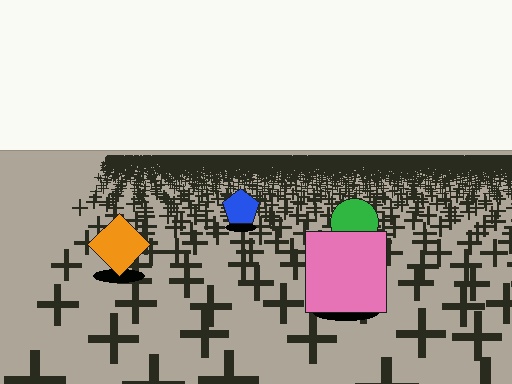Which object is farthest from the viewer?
The blue pentagon is farthest from the viewer. It appears smaller and the ground texture around it is denser.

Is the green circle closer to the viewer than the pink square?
No. The pink square is closer — you can tell from the texture gradient: the ground texture is coarser near it.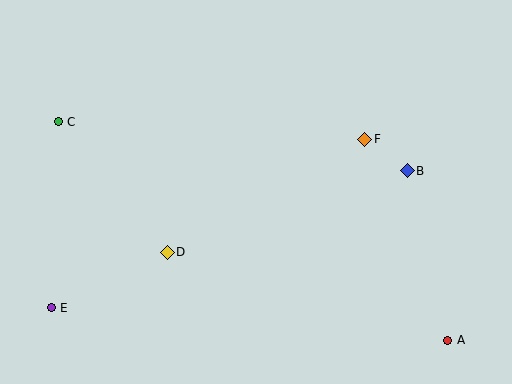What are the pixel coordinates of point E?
Point E is at (51, 308).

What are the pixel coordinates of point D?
Point D is at (167, 252).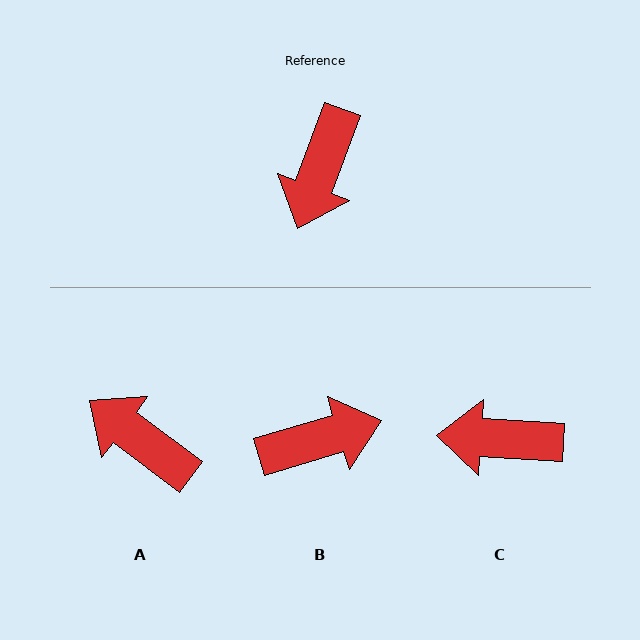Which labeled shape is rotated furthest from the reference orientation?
B, about 127 degrees away.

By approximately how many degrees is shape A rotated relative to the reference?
Approximately 107 degrees clockwise.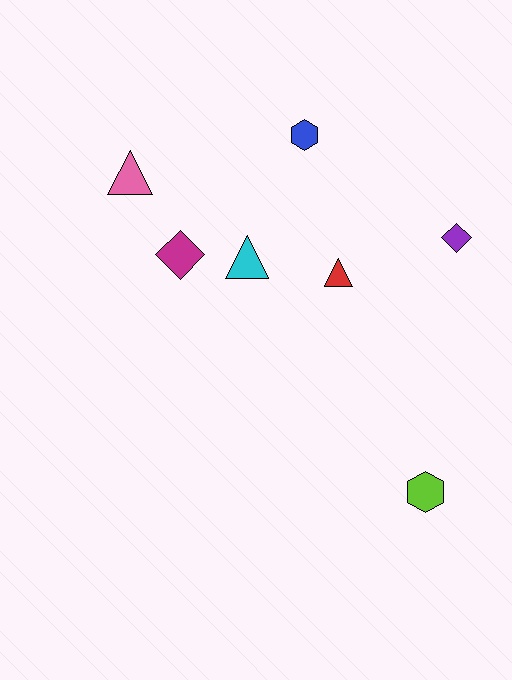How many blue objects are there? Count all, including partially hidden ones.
There is 1 blue object.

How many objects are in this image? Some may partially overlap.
There are 7 objects.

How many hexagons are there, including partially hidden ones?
There are 2 hexagons.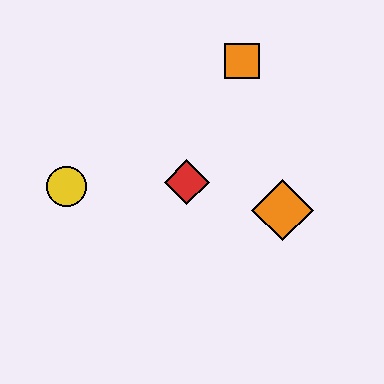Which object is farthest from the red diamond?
The orange square is farthest from the red diamond.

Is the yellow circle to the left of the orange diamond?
Yes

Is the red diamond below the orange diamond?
No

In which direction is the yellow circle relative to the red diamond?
The yellow circle is to the left of the red diamond.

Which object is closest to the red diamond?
The orange diamond is closest to the red diamond.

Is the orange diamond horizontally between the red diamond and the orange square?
No